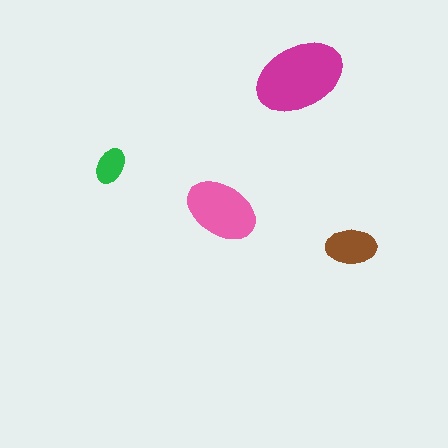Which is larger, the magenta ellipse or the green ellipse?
The magenta one.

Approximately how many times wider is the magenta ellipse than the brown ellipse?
About 2 times wider.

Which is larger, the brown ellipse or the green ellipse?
The brown one.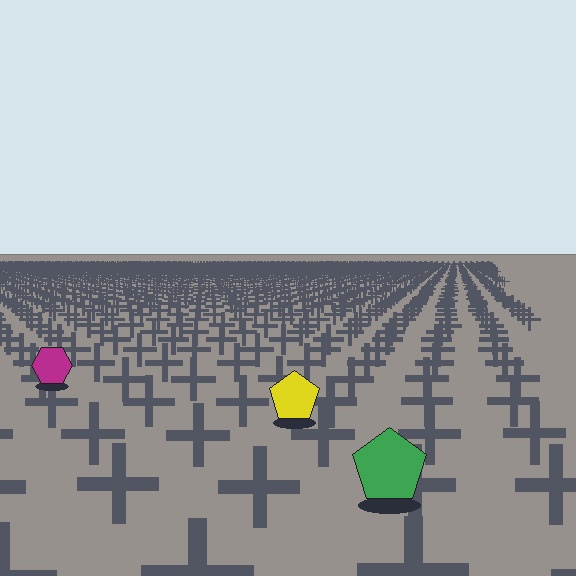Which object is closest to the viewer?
The green pentagon is closest. The texture marks near it are larger and more spread out.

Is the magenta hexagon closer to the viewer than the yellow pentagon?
No. The yellow pentagon is closer — you can tell from the texture gradient: the ground texture is coarser near it.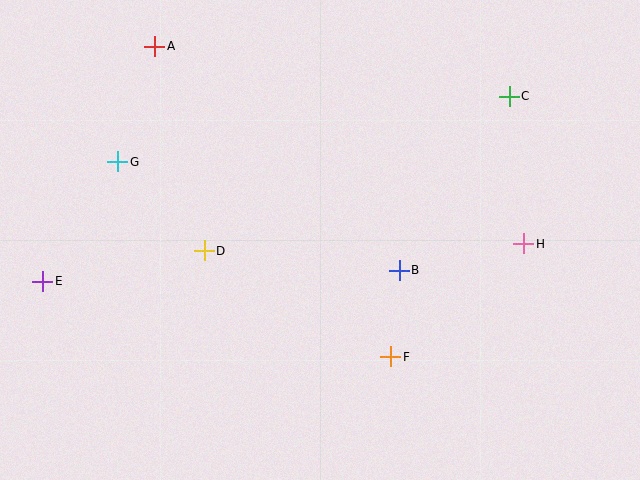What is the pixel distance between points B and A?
The distance between B and A is 332 pixels.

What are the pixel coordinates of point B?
Point B is at (399, 270).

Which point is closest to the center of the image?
Point B at (399, 270) is closest to the center.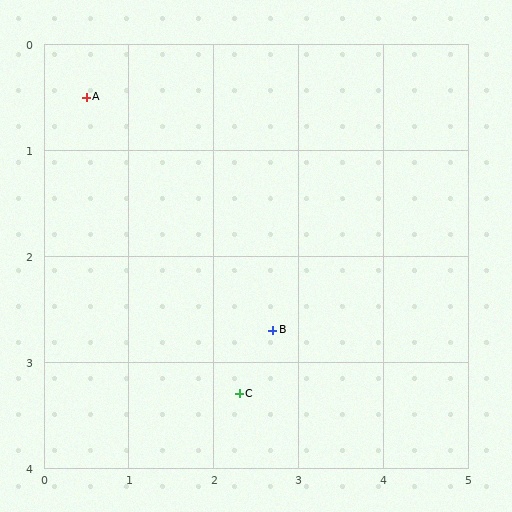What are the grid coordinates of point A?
Point A is at approximately (0.5, 0.5).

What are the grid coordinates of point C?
Point C is at approximately (2.3, 3.3).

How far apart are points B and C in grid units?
Points B and C are about 0.7 grid units apart.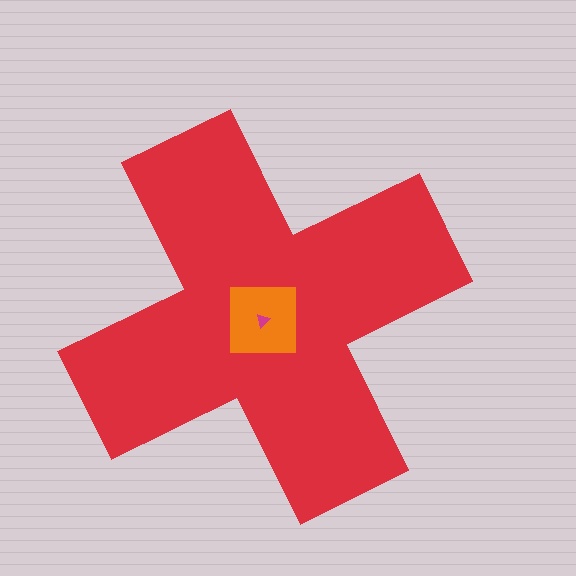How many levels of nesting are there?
3.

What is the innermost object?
The magenta triangle.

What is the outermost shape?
The red cross.